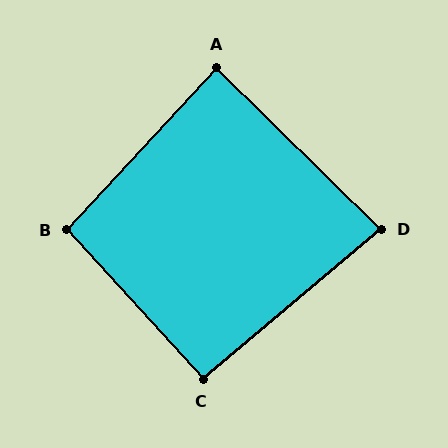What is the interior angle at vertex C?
Approximately 92 degrees (approximately right).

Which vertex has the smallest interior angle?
D, at approximately 85 degrees.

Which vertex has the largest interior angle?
B, at approximately 95 degrees.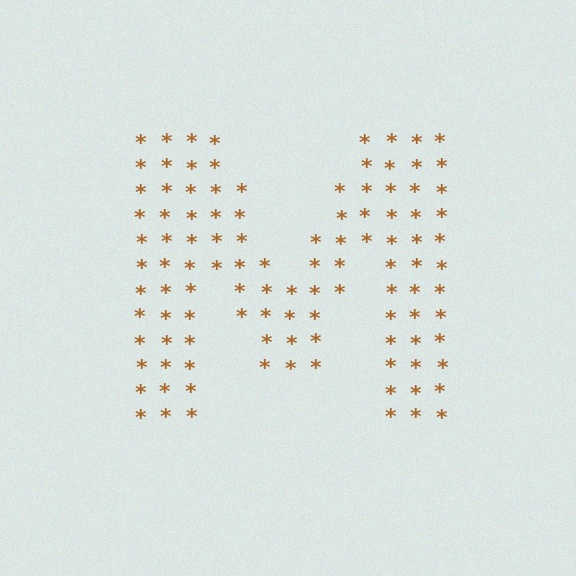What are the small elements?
The small elements are asterisks.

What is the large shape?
The large shape is the letter M.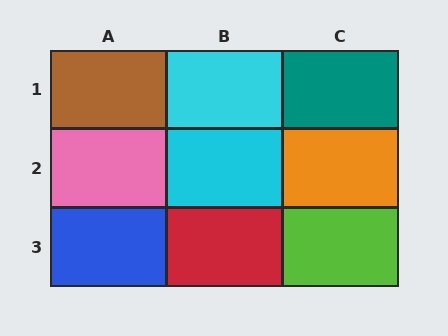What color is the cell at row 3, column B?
Red.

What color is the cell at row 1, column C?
Teal.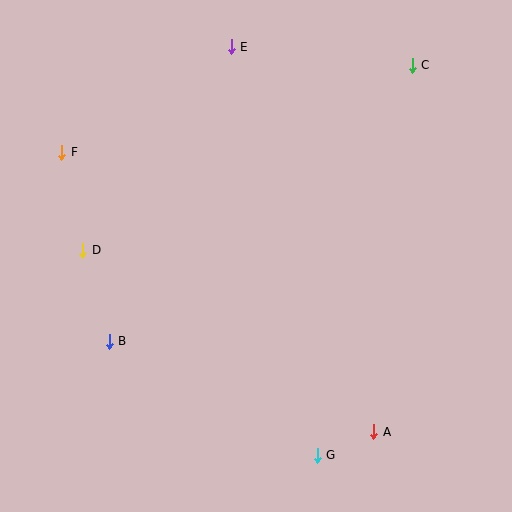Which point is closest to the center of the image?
Point B at (109, 341) is closest to the center.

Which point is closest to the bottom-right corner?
Point A is closest to the bottom-right corner.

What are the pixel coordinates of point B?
Point B is at (109, 341).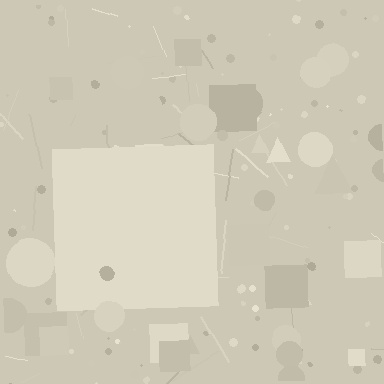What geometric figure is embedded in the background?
A square is embedded in the background.